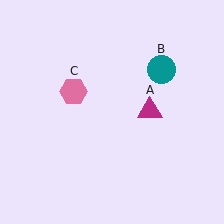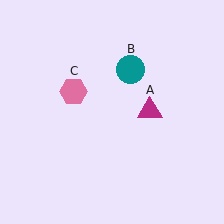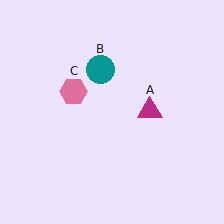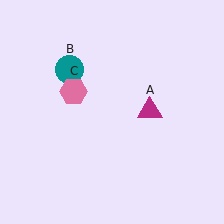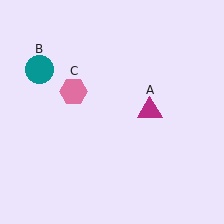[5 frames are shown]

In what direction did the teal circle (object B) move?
The teal circle (object B) moved left.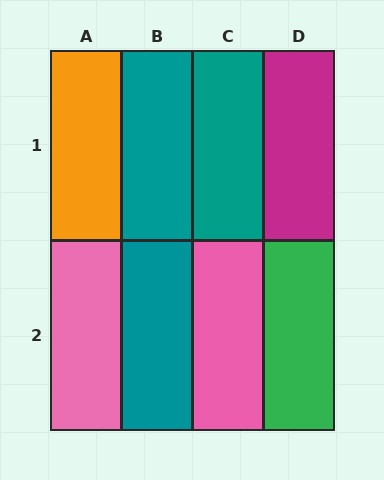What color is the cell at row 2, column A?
Pink.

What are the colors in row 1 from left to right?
Orange, teal, teal, magenta.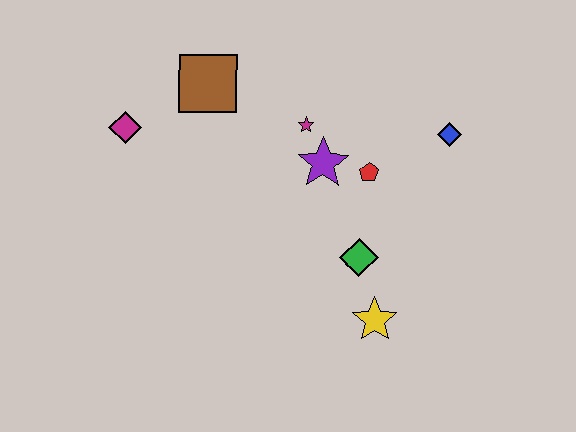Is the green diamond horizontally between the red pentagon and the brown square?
Yes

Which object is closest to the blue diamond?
The red pentagon is closest to the blue diamond.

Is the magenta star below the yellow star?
No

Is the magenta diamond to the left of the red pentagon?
Yes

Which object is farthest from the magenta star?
The yellow star is farthest from the magenta star.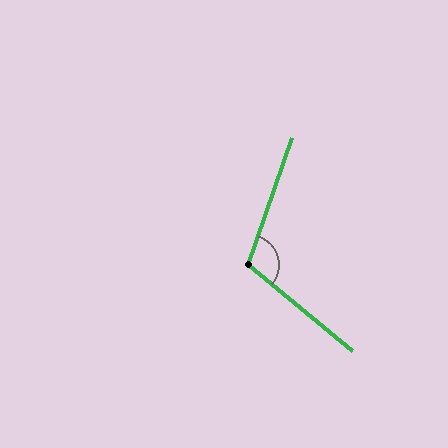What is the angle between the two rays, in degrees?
Approximately 110 degrees.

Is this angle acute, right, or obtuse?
It is obtuse.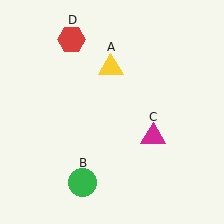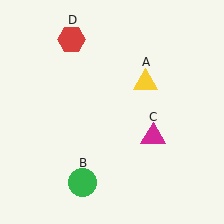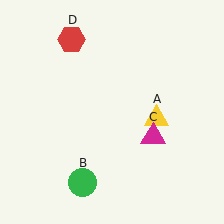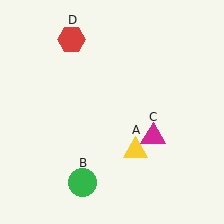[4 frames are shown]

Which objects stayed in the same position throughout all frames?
Green circle (object B) and magenta triangle (object C) and red hexagon (object D) remained stationary.